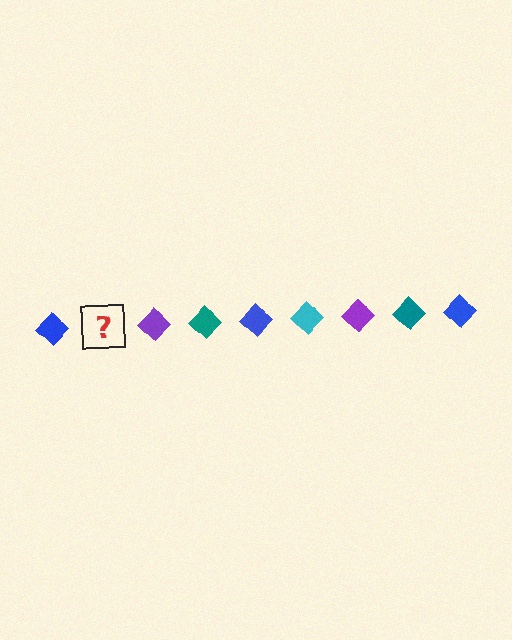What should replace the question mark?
The question mark should be replaced with a cyan diamond.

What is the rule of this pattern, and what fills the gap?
The rule is that the pattern cycles through blue, cyan, purple, teal diamonds. The gap should be filled with a cyan diamond.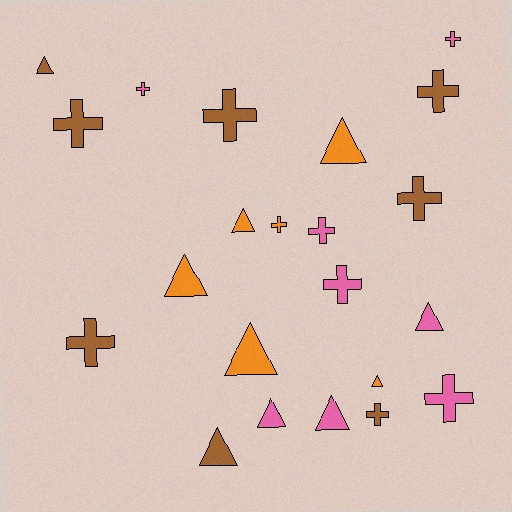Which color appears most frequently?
Brown, with 8 objects.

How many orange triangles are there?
There are 5 orange triangles.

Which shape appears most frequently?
Cross, with 12 objects.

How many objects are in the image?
There are 22 objects.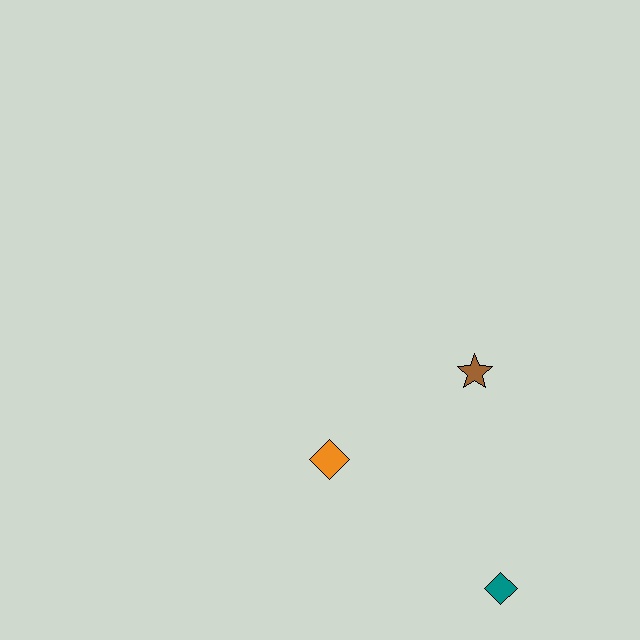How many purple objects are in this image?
There are no purple objects.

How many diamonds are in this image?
There are 2 diamonds.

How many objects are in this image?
There are 3 objects.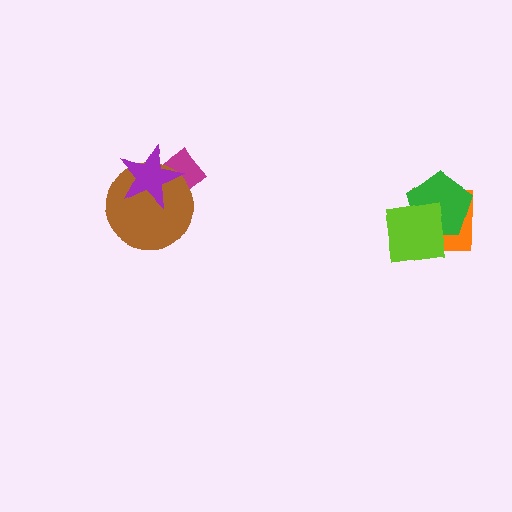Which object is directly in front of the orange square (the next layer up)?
The green pentagon is directly in front of the orange square.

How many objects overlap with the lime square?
2 objects overlap with the lime square.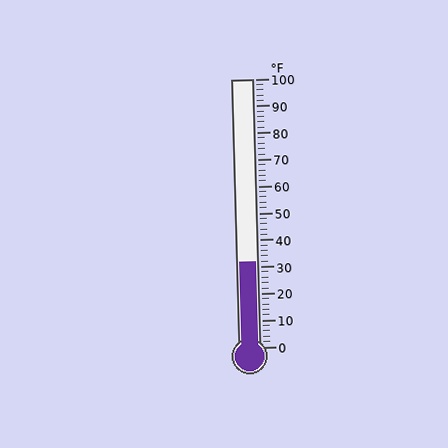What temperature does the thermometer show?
The thermometer shows approximately 32°F.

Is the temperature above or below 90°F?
The temperature is below 90°F.